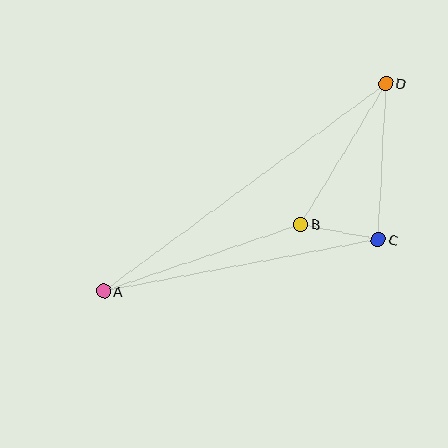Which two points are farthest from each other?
Points A and D are farthest from each other.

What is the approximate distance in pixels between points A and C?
The distance between A and C is approximately 280 pixels.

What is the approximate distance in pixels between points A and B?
The distance between A and B is approximately 208 pixels.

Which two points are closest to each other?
Points B and C are closest to each other.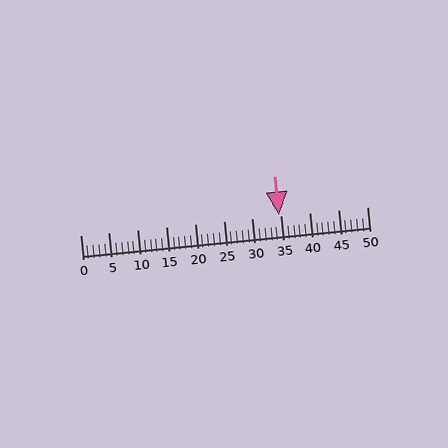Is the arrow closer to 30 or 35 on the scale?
The arrow is closer to 35.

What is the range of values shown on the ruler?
The ruler shows values from 0 to 50.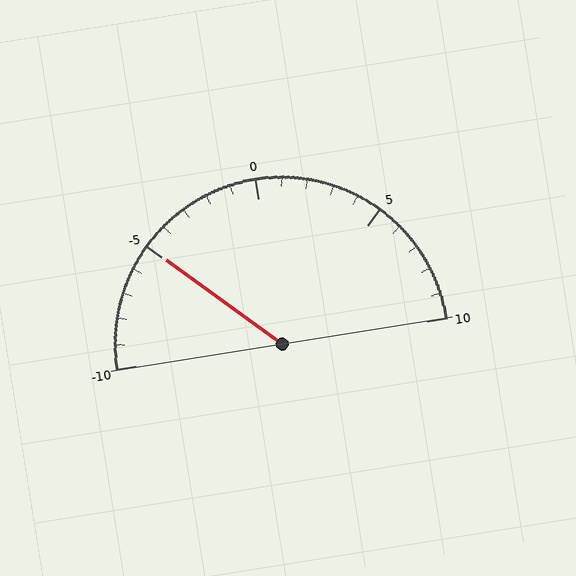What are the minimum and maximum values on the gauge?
The gauge ranges from -10 to 10.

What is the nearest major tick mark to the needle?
The nearest major tick mark is -5.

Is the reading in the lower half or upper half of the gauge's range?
The reading is in the lower half of the range (-10 to 10).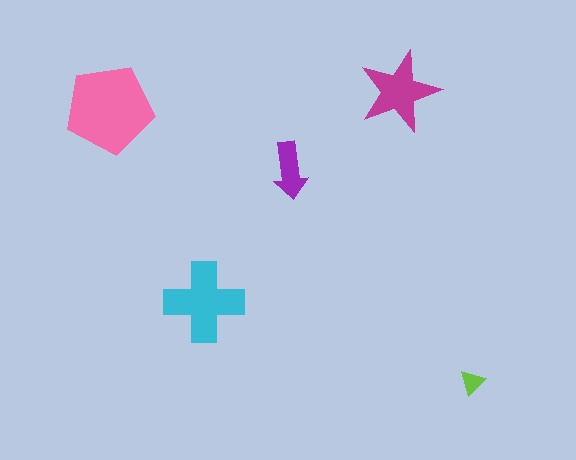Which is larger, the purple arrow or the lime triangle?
The purple arrow.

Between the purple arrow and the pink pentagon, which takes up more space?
The pink pentagon.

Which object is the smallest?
The lime triangle.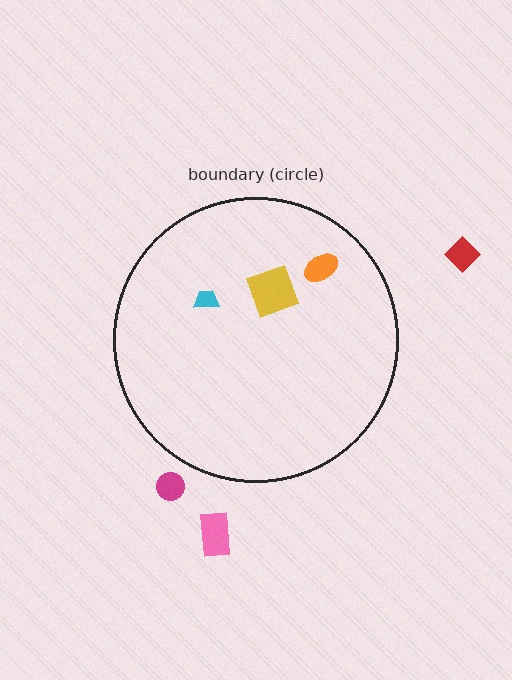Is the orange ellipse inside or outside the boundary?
Inside.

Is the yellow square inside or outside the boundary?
Inside.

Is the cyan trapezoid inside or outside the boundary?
Inside.